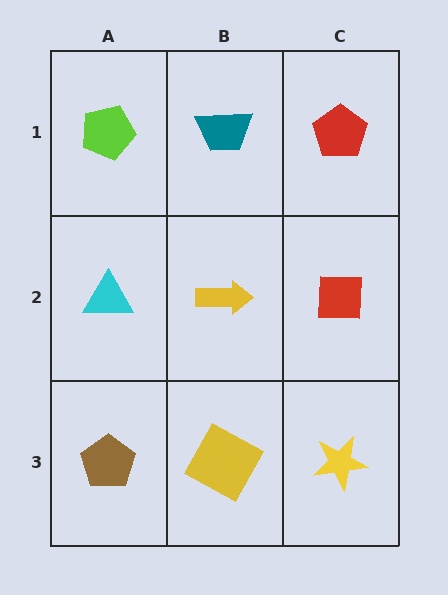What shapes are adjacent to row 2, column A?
A lime pentagon (row 1, column A), a brown pentagon (row 3, column A), a yellow arrow (row 2, column B).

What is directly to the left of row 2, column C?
A yellow arrow.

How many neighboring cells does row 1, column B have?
3.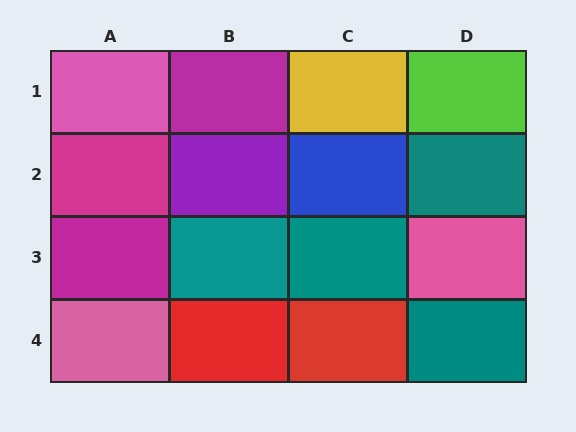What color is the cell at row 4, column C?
Red.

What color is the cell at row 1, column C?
Yellow.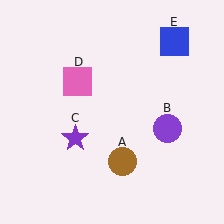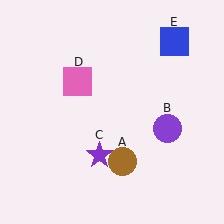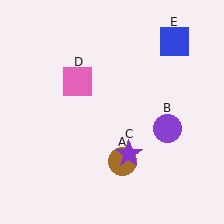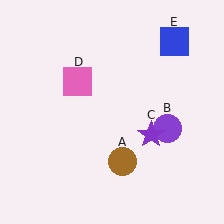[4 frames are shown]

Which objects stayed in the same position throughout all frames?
Brown circle (object A) and purple circle (object B) and pink square (object D) and blue square (object E) remained stationary.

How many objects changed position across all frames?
1 object changed position: purple star (object C).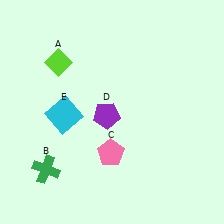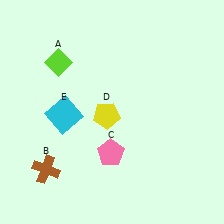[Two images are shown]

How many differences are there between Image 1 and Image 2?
There are 2 differences between the two images.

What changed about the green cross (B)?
In Image 1, B is green. In Image 2, it changed to brown.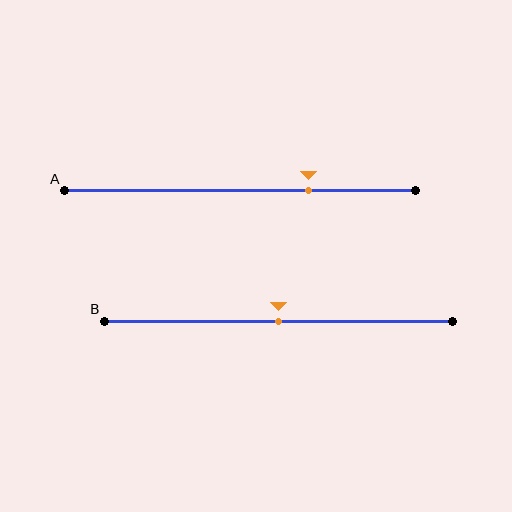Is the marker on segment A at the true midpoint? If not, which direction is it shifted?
No, the marker on segment A is shifted to the right by about 20% of the segment length.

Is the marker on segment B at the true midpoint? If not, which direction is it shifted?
Yes, the marker on segment B is at the true midpoint.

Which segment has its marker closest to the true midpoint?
Segment B has its marker closest to the true midpoint.